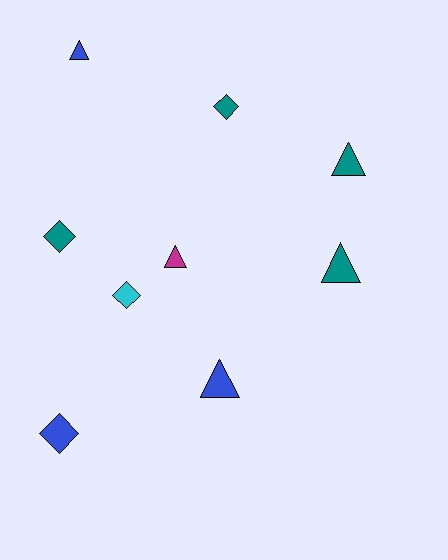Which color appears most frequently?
Teal, with 4 objects.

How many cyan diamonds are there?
There is 1 cyan diamond.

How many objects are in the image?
There are 9 objects.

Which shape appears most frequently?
Triangle, with 5 objects.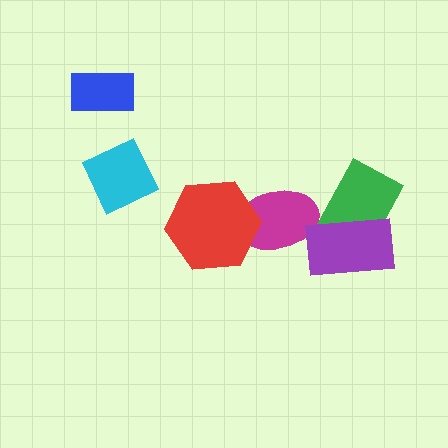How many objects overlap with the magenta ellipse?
2 objects overlap with the magenta ellipse.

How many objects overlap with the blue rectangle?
0 objects overlap with the blue rectangle.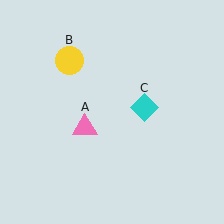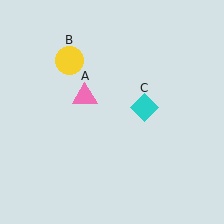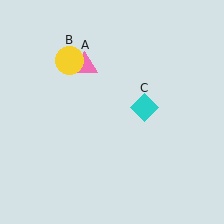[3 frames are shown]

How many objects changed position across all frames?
1 object changed position: pink triangle (object A).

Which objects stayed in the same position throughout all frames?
Yellow circle (object B) and cyan diamond (object C) remained stationary.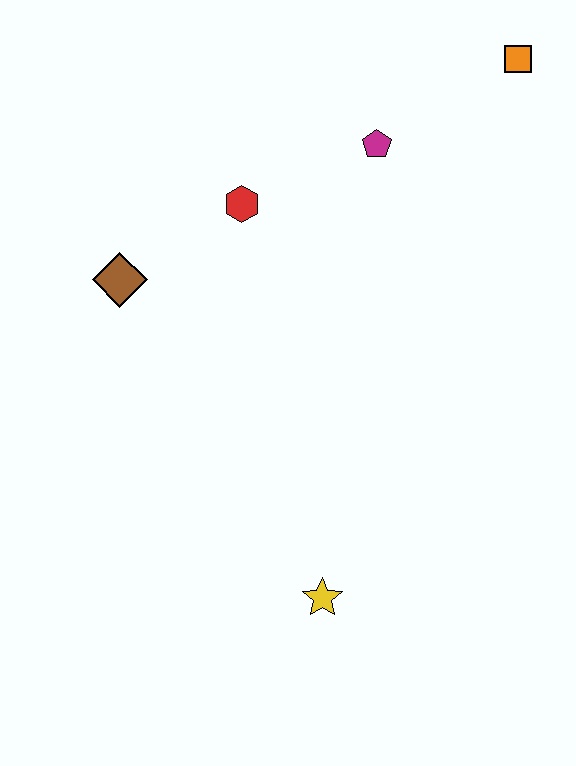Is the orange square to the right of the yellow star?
Yes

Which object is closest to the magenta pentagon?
The red hexagon is closest to the magenta pentagon.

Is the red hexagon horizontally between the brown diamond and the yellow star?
Yes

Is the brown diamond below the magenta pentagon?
Yes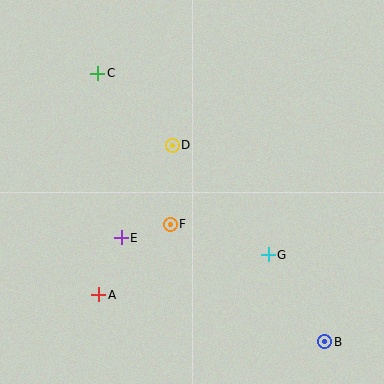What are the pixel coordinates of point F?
Point F is at (170, 224).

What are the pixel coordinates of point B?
Point B is at (325, 342).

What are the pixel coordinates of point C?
Point C is at (98, 73).